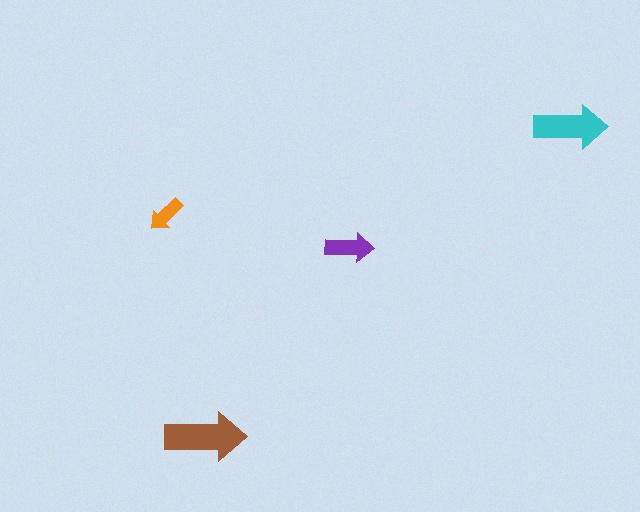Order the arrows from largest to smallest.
the brown one, the cyan one, the purple one, the orange one.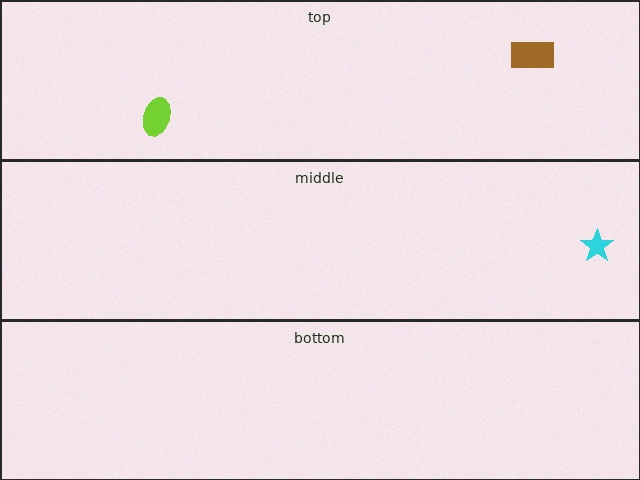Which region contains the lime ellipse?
The top region.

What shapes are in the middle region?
The cyan star.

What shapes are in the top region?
The lime ellipse, the brown rectangle.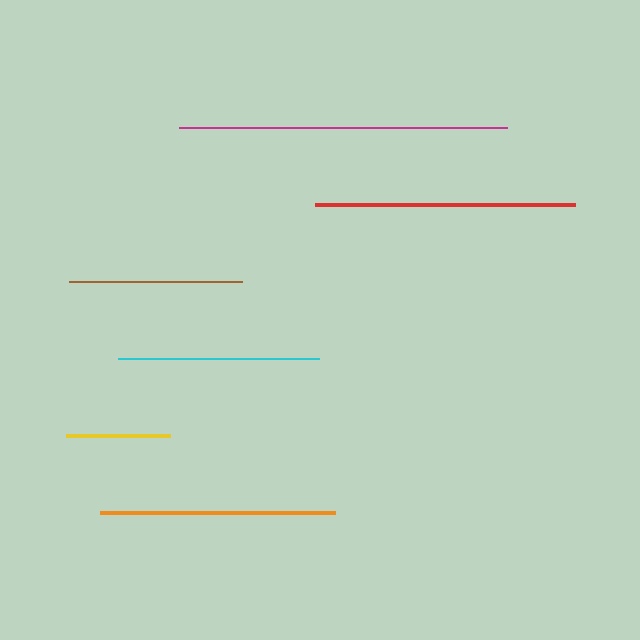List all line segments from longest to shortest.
From longest to shortest: magenta, red, orange, cyan, brown, yellow.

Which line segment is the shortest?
The yellow line is the shortest at approximately 105 pixels.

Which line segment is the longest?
The magenta line is the longest at approximately 328 pixels.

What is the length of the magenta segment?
The magenta segment is approximately 328 pixels long.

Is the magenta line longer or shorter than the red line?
The magenta line is longer than the red line.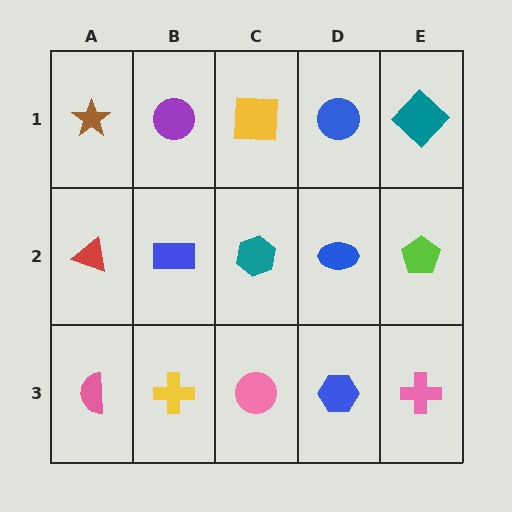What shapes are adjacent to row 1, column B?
A blue rectangle (row 2, column B), a brown star (row 1, column A), a yellow square (row 1, column C).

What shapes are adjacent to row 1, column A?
A red triangle (row 2, column A), a purple circle (row 1, column B).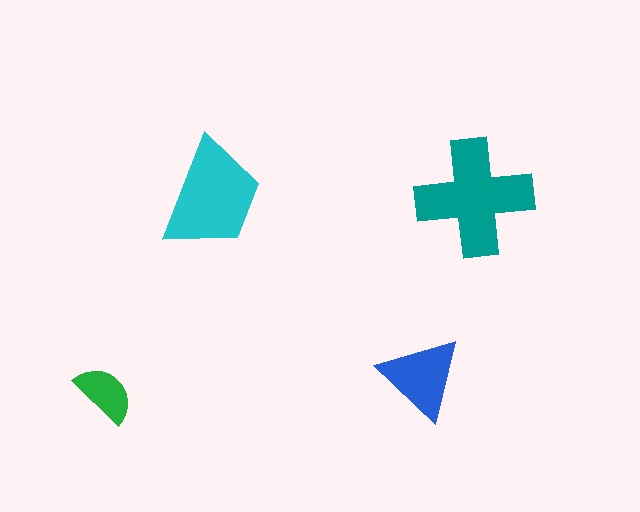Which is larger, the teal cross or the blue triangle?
The teal cross.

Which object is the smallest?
The green semicircle.